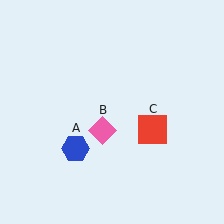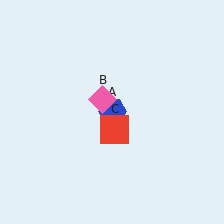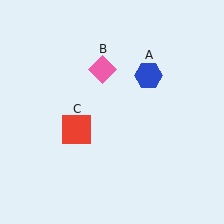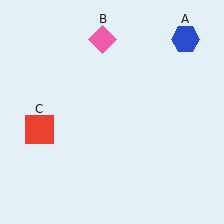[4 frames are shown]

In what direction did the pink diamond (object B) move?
The pink diamond (object B) moved up.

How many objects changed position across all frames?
3 objects changed position: blue hexagon (object A), pink diamond (object B), red square (object C).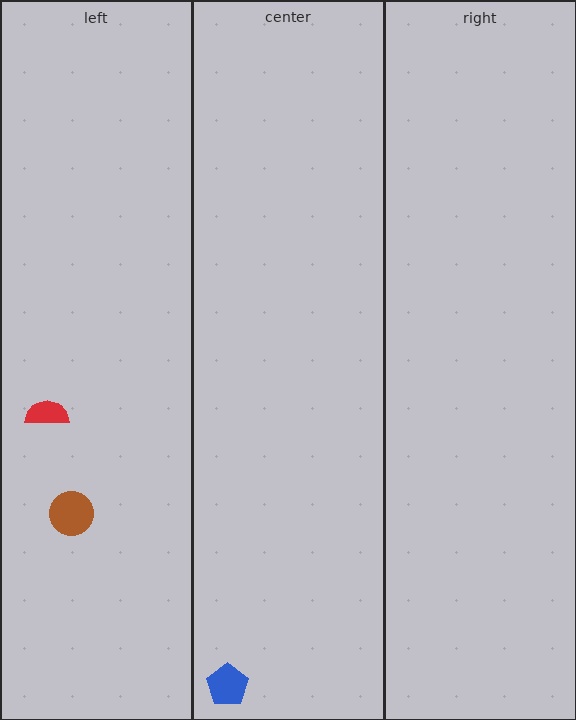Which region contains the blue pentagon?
The center region.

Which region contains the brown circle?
The left region.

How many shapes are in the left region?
2.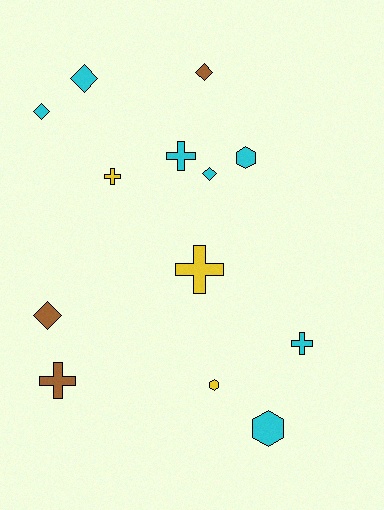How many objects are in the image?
There are 13 objects.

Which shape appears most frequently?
Cross, with 5 objects.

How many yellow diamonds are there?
There are no yellow diamonds.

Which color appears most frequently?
Cyan, with 7 objects.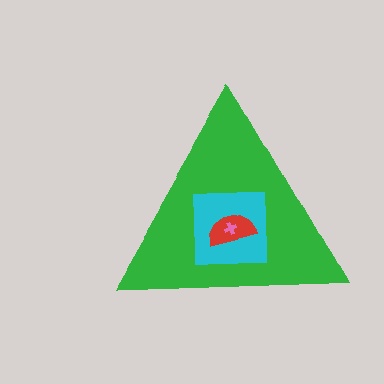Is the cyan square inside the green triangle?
Yes.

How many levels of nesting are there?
4.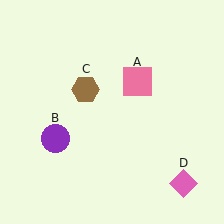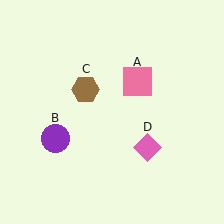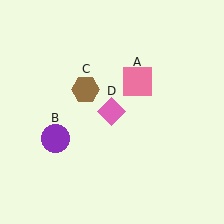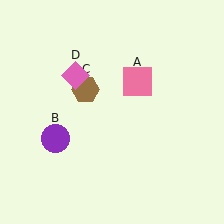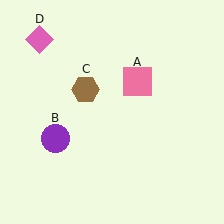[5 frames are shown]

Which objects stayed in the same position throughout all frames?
Pink square (object A) and purple circle (object B) and brown hexagon (object C) remained stationary.